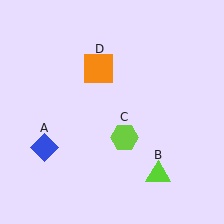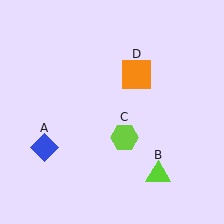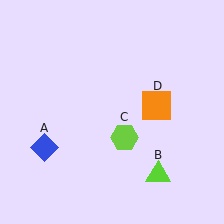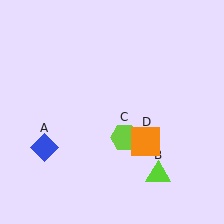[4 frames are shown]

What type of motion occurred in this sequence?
The orange square (object D) rotated clockwise around the center of the scene.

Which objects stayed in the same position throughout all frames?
Blue diamond (object A) and lime triangle (object B) and lime hexagon (object C) remained stationary.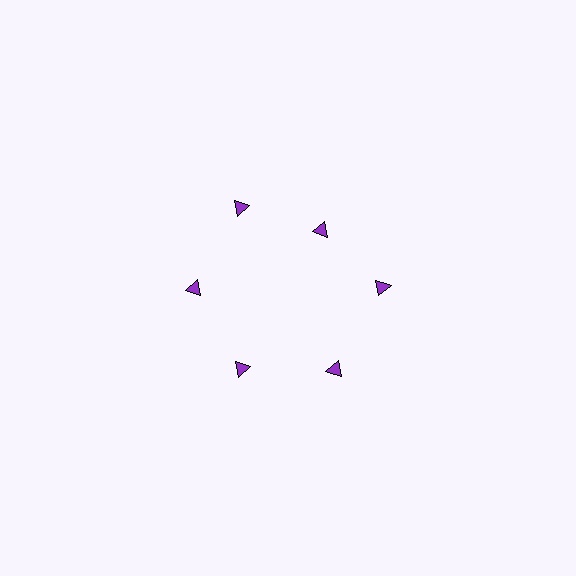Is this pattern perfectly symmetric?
No. The 6 purple triangles are arranged in a ring, but one element near the 1 o'clock position is pulled inward toward the center, breaking the 6-fold rotational symmetry.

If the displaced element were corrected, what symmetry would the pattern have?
It would have 6-fold rotational symmetry — the pattern would map onto itself every 60 degrees.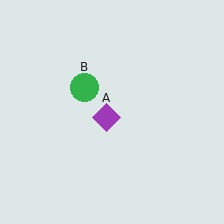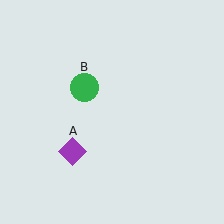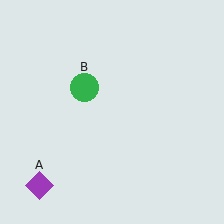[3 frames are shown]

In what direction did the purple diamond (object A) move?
The purple diamond (object A) moved down and to the left.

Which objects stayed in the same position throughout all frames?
Green circle (object B) remained stationary.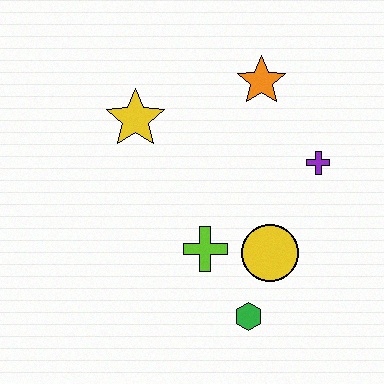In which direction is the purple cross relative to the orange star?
The purple cross is below the orange star.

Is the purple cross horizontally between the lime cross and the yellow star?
No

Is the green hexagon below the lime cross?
Yes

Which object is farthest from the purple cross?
The yellow star is farthest from the purple cross.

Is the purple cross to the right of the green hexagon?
Yes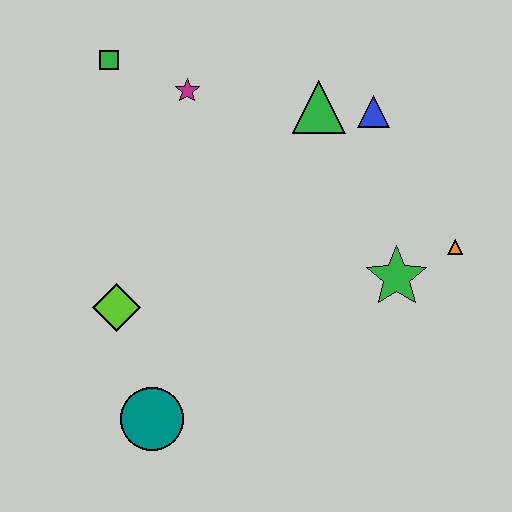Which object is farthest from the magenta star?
The teal circle is farthest from the magenta star.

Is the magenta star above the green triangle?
Yes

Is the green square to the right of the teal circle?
No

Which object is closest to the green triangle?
The blue triangle is closest to the green triangle.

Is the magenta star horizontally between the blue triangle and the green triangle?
No